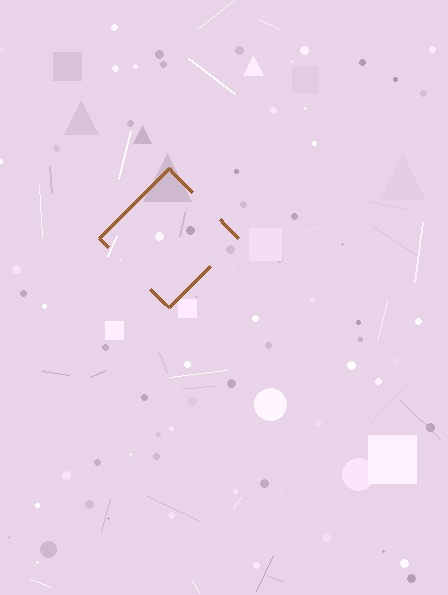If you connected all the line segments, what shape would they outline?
They would outline a diamond.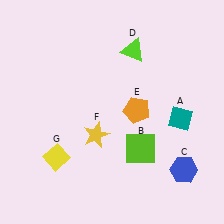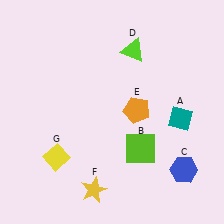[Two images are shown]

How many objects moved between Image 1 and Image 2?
1 object moved between the two images.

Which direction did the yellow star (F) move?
The yellow star (F) moved down.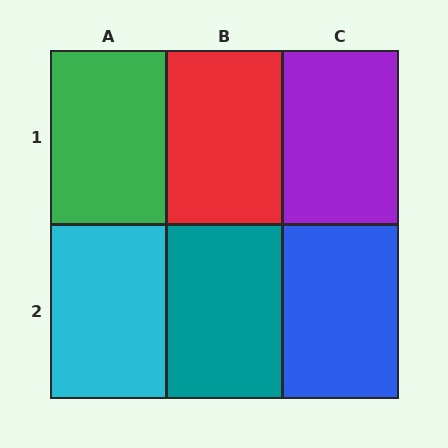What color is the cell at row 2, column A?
Cyan.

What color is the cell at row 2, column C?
Blue.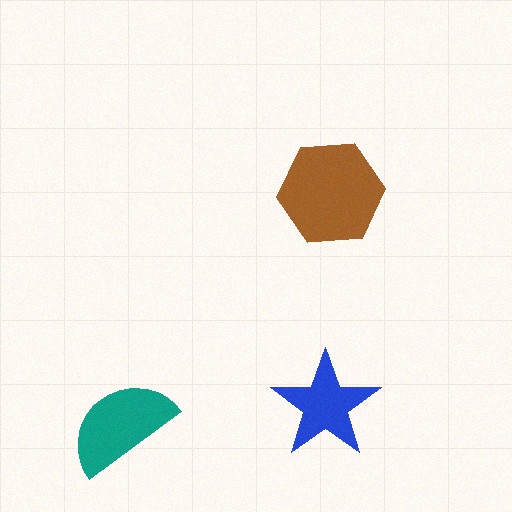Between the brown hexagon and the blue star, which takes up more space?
The brown hexagon.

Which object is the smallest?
The blue star.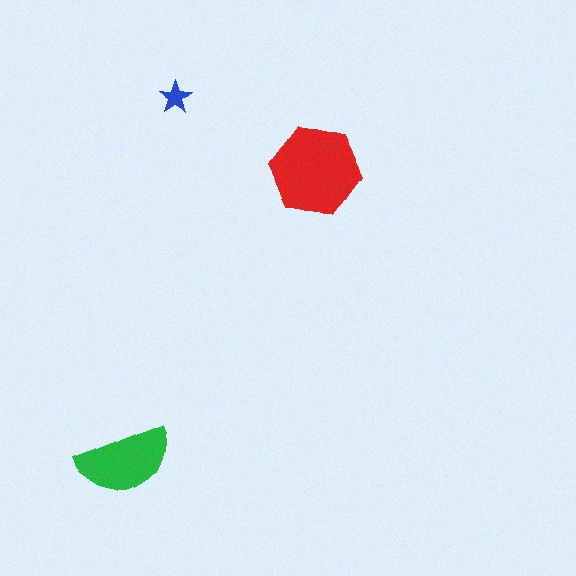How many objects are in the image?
There are 3 objects in the image.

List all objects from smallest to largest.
The blue star, the green semicircle, the red hexagon.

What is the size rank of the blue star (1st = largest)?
3rd.